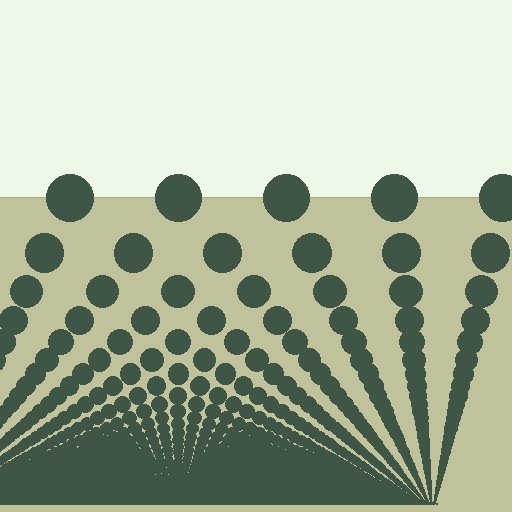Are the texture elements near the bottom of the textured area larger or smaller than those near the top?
Smaller. The gradient is inverted — elements near the bottom are smaller and denser.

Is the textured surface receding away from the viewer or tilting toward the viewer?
The surface appears to tilt toward the viewer. Texture elements get larger and sparser toward the top.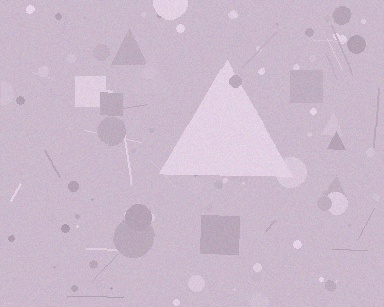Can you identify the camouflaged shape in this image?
The camouflaged shape is a triangle.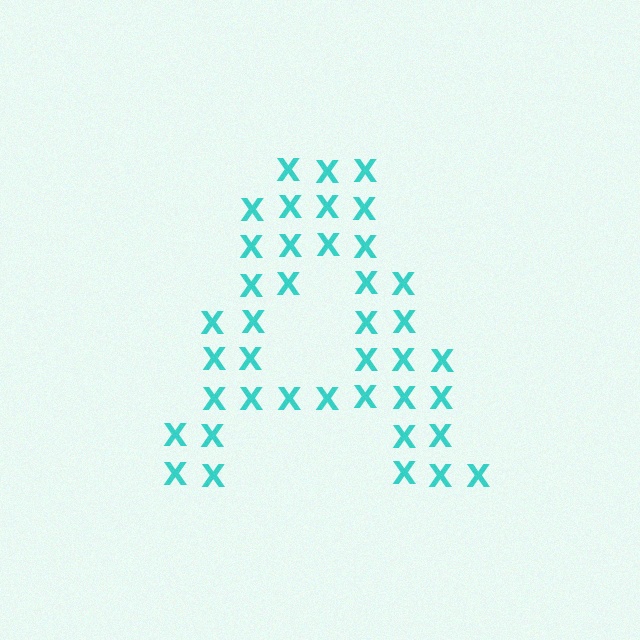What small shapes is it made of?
It is made of small letter X's.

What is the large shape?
The large shape is the letter A.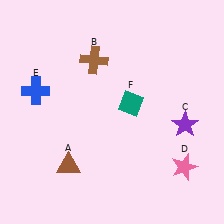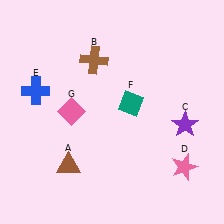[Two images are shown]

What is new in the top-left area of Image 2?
A pink diamond (G) was added in the top-left area of Image 2.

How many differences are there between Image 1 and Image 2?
There is 1 difference between the two images.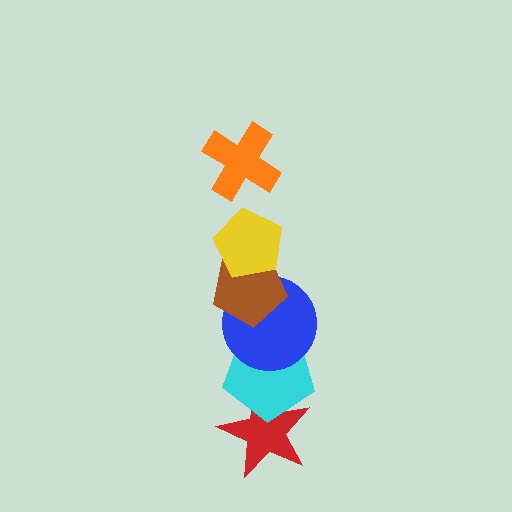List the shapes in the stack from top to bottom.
From top to bottom: the orange cross, the yellow pentagon, the brown pentagon, the blue circle, the cyan pentagon, the red star.